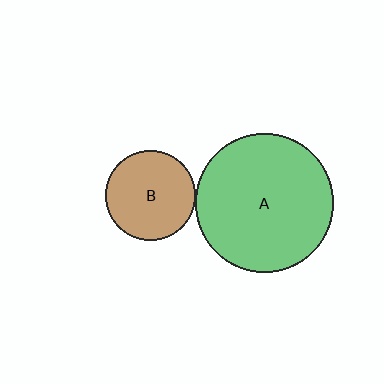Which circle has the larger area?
Circle A (green).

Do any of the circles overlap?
No, none of the circles overlap.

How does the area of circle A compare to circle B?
Approximately 2.4 times.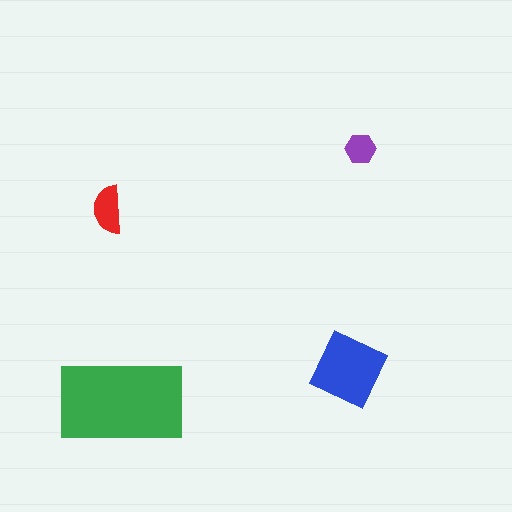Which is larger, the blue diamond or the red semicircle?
The blue diamond.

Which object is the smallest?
The purple hexagon.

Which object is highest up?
The purple hexagon is topmost.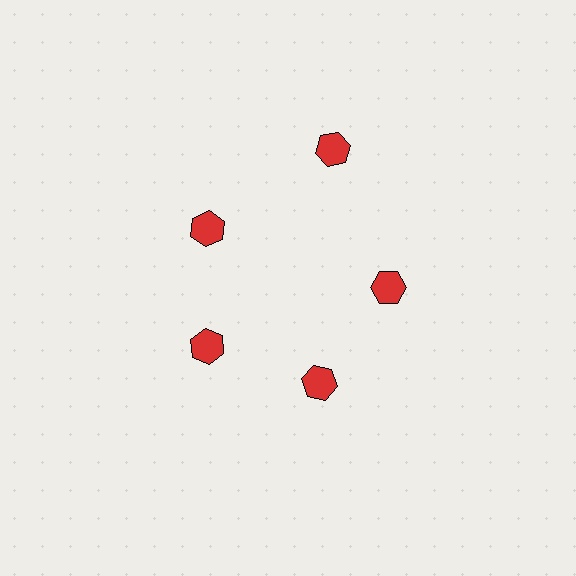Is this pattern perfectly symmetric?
No. The 5 red hexagons are arranged in a ring, but one element near the 1 o'clock position is pushed outward from the center, breaking the 5-fold rotational symmetry.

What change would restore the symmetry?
The symmetry would be restored by moving it inward, back onto the ring so that all 5 hexagons sit at equal angles and equal distance from the center.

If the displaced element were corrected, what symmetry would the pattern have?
It would have 5-fold rotational symmetry — the pattern would map onto itself every 72 degrees.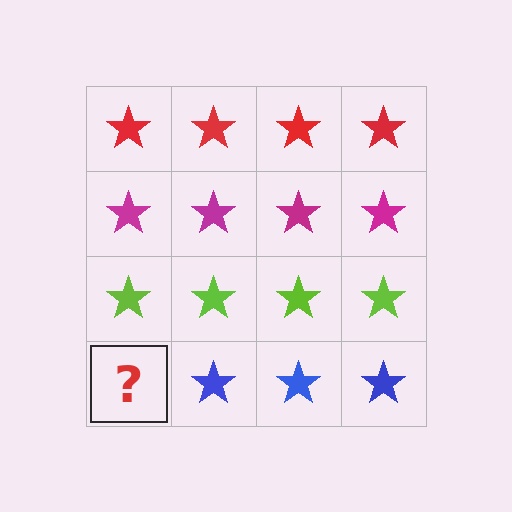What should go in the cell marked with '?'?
The missing cell should contain a blue star.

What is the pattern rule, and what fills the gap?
The rule is that each row has a consistent color. The gap should be filled with a blue star.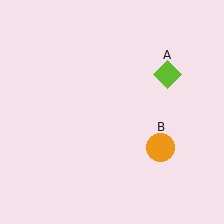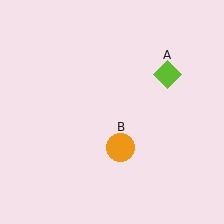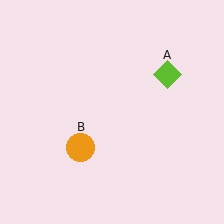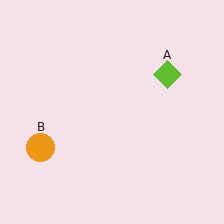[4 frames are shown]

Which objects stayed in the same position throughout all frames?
Lime diamond (object A) remained stationary.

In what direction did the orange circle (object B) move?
The orange circle (object B) moved left.